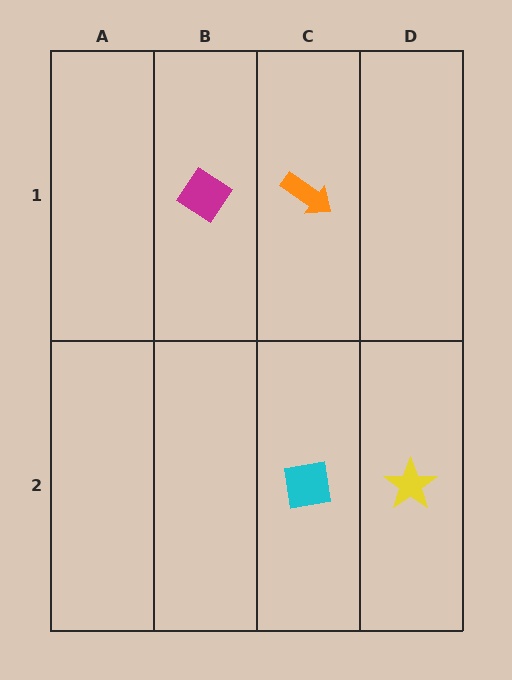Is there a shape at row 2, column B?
No, that cell is empty.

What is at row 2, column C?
A cyan square.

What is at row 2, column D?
A yellow star.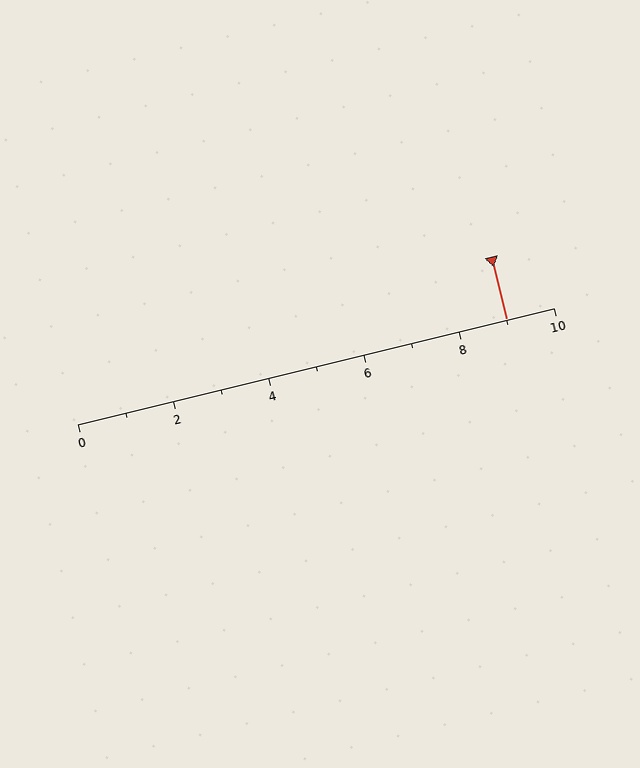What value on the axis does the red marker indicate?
The marker indicates approximately 9.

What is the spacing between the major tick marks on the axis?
The major ticks are spaced 2 apart.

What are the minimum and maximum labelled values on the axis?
The axis runs from 0 to 10.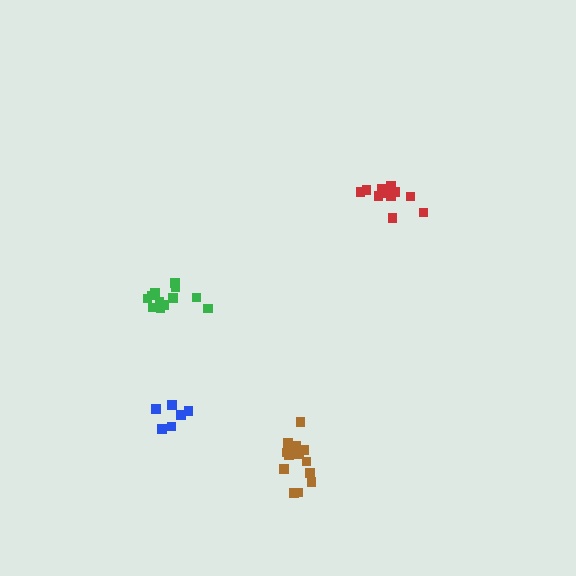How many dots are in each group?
Group 1: 13 dots, Group 2: 12 dots, Group 3: 7 dots, Group 4: 12 dots (44 total).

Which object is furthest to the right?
The red cluster is rightmost.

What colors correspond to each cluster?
The clusters are colored: brown, red, blue, green.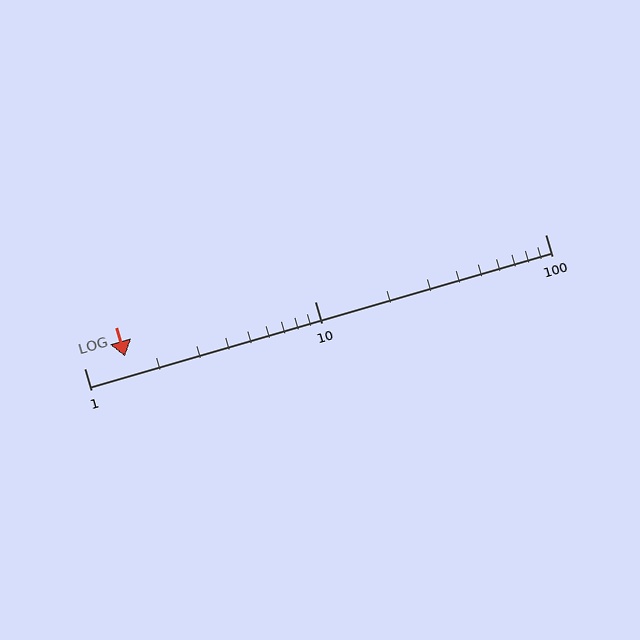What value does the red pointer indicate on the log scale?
The pointer indicates approximately 1.5.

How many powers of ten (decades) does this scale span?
The scale spans 2 decades, from 1 to 100.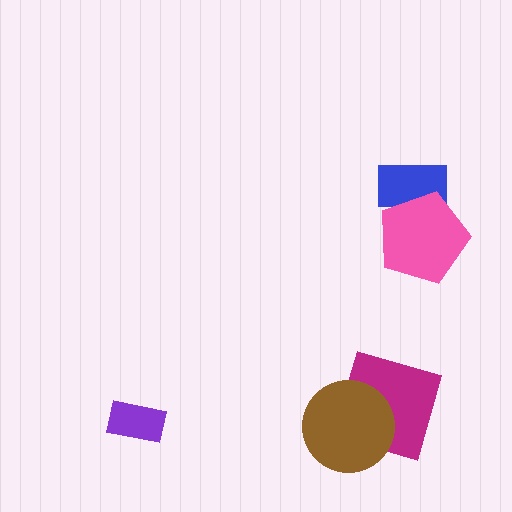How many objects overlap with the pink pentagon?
1 object overlaps with the pink pentagon.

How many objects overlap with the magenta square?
1 object overlaps with the magenta square.